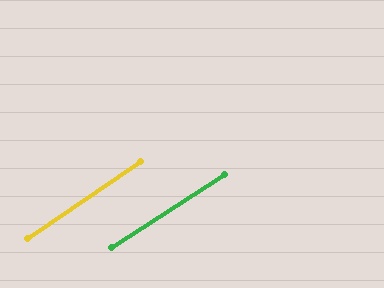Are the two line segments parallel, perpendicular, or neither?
Parallel — their directions differ by only 1.6°.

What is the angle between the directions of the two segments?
Approximately 2 degrees.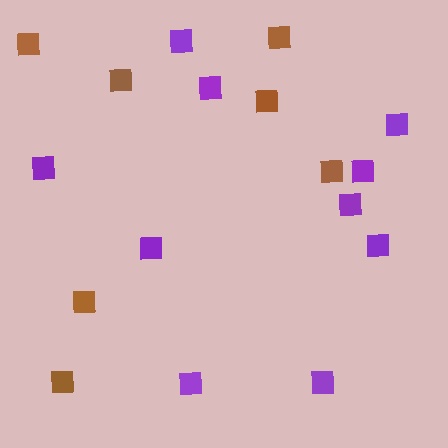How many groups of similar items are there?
There are 2 groups: one group of brown squares (7) and one group of purple squares (10).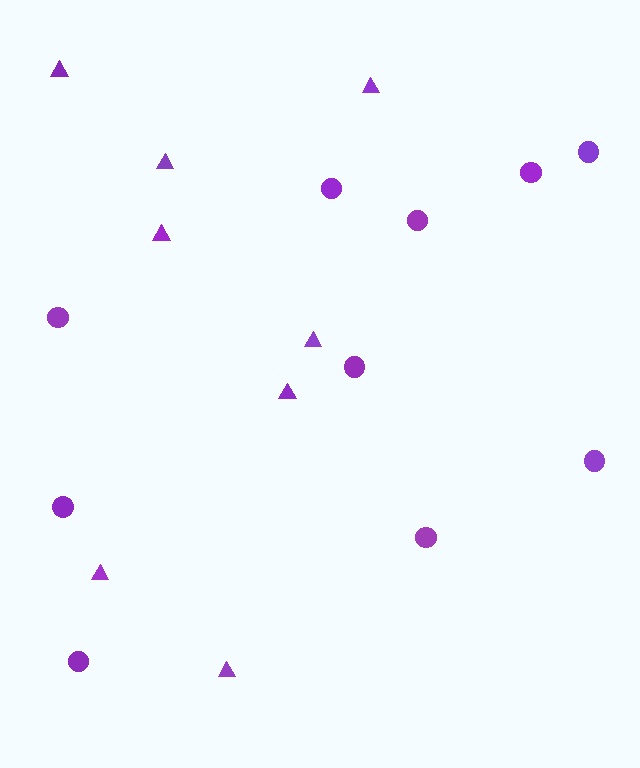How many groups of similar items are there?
There are 2 groups: one group of triangles (8) and one group of circles (10).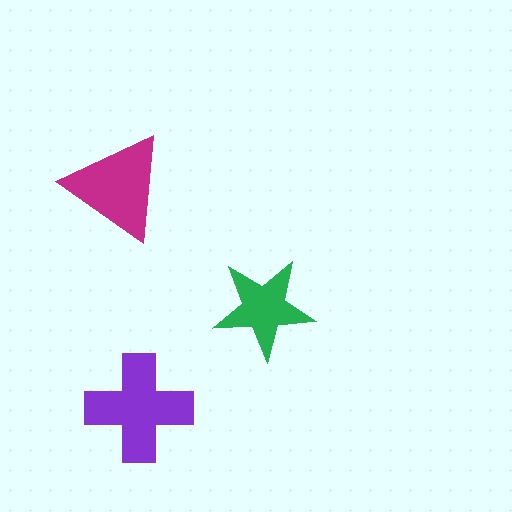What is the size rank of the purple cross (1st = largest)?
1st.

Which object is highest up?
The magenta triangle is topmost.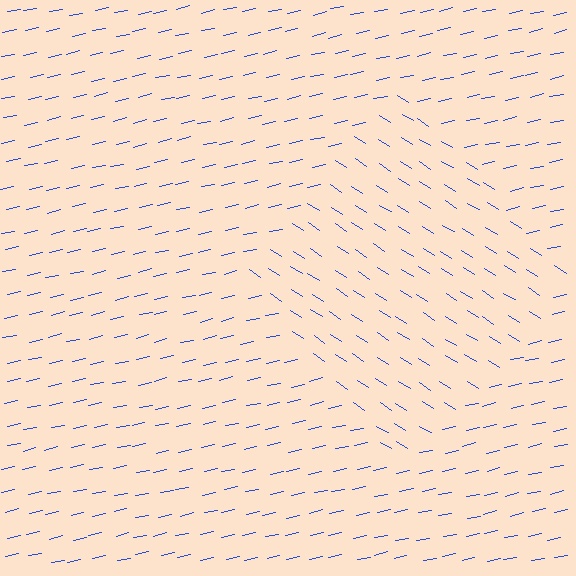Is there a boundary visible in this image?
Yes, there is a texture boundary formed by a change in line orientation.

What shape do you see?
I see a diamond.